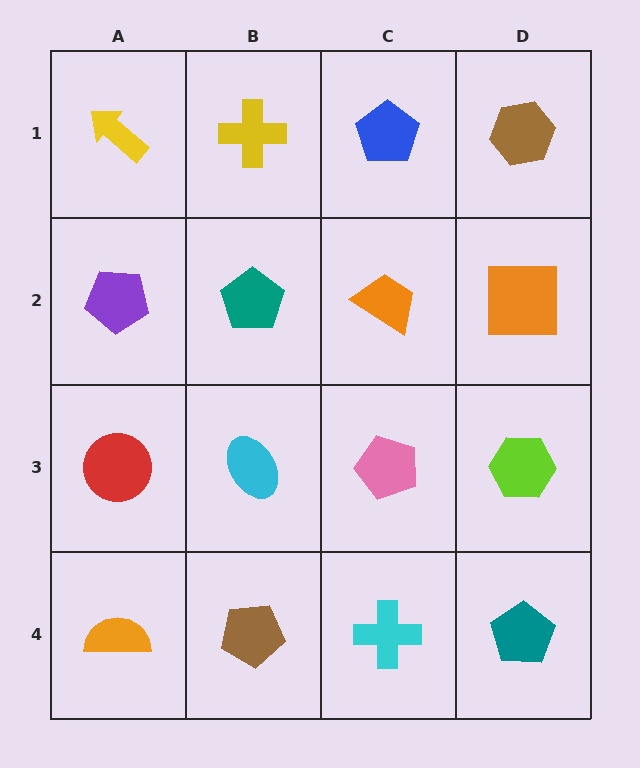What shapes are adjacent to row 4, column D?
A lime hexagon (row 3, column D), a cyan cross (row 4, column C).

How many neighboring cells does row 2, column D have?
3.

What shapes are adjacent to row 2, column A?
A yellow arrow (row 1, column A), a red circle (row 3, column A), a teal pentagon (row 2, column B).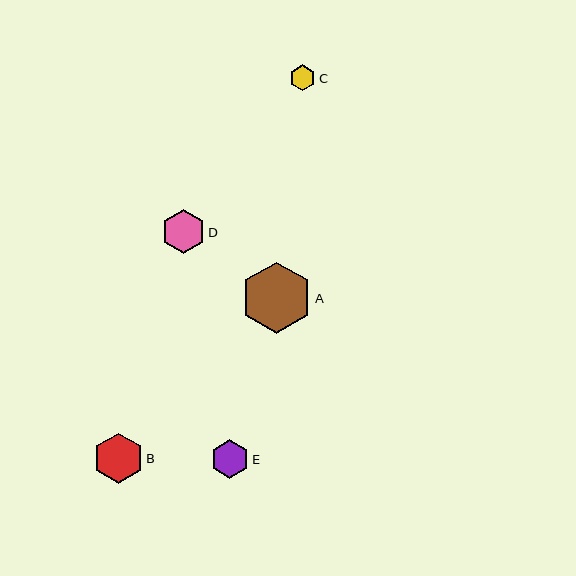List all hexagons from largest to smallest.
From largest to smallest: A, B, D, E, C.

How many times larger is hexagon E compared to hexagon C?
Hexagon E is approximately 1.5 times the size of hexagon C.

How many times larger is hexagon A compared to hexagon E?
Hexagon A is approximately 1.8 times the size of hexagon E.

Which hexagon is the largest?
Hexagon A is the largest with a size of approximately 71 pixels.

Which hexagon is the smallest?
Hexagon C is the smallest with a size of approximately 26 pixels.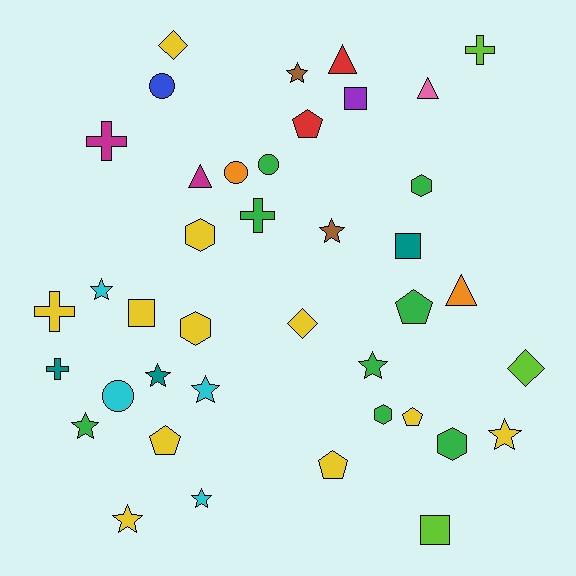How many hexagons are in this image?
There are 5 hexagons.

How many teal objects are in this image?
There are 3 teal objects.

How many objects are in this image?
There are 40 objects.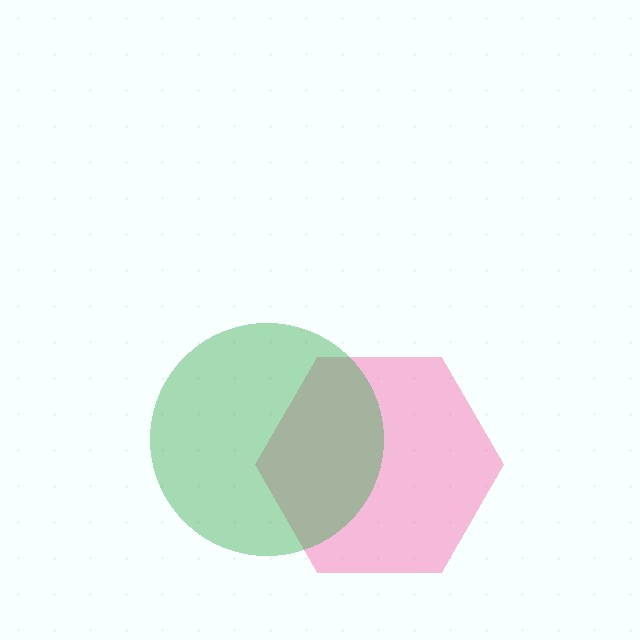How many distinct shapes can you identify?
There are 2 distinct shapes: a pink hexagon, a green circle.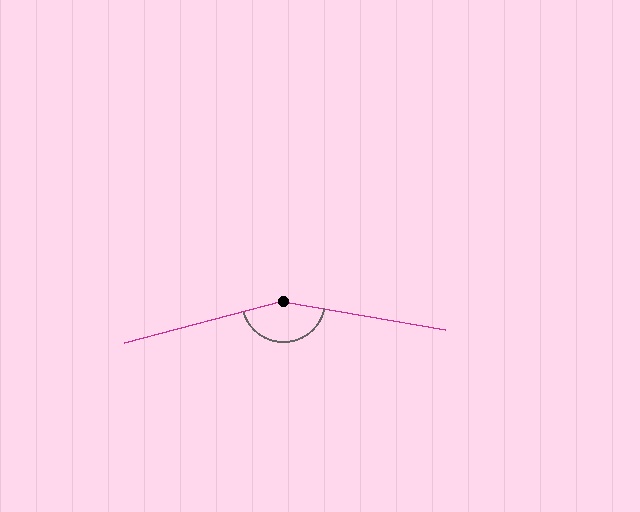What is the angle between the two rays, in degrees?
Approximately 155 degrees.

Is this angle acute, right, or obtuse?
It is obtuse.